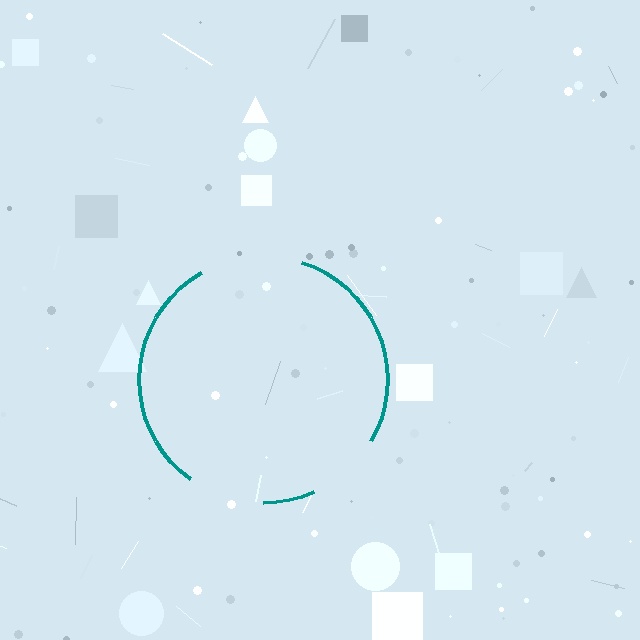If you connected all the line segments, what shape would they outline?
They would outline a circle.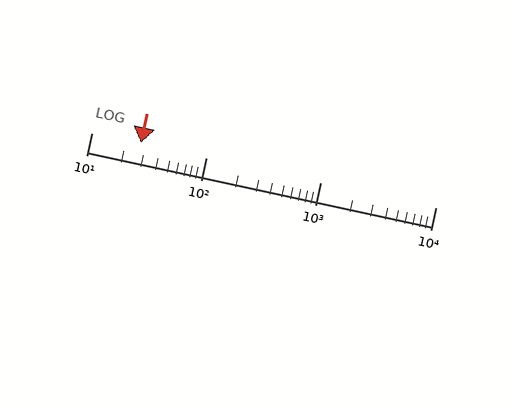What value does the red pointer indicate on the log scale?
The pointer indicates approximately 27.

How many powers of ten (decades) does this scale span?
The scale spans 3 decades, from 10 to 10000.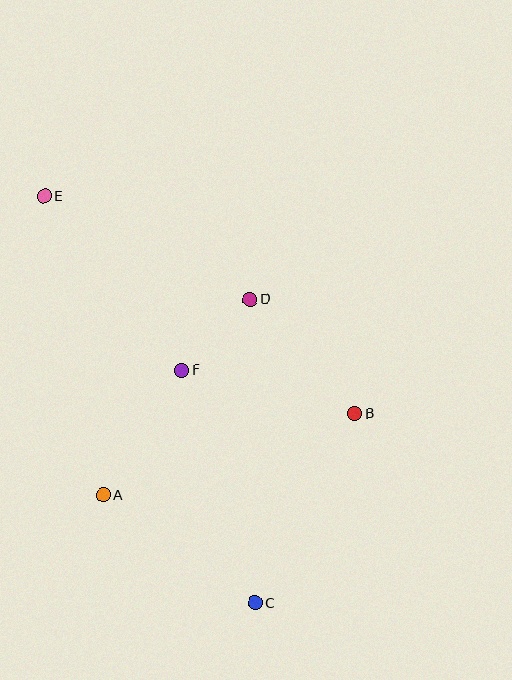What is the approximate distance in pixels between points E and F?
The distance between E and F is approximately 222 pixels.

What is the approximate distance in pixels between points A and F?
The distance between A and F is approximately 147 pixels.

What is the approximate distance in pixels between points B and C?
The distance between B and C is approximately 214 pixels.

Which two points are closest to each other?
Points D and F are closest to each other.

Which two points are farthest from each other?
Points C and E are farthest from each other.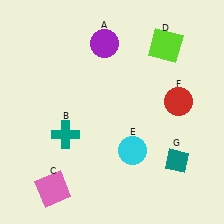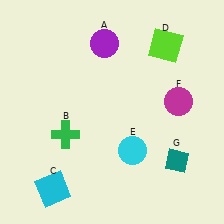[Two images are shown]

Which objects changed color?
B changed from teal to green. C changed from pink to cyan. F changed from red to magenta.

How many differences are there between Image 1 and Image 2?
There are 3 differences between the two images.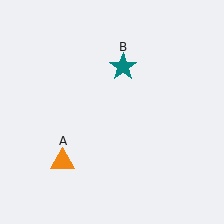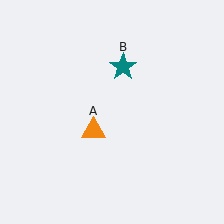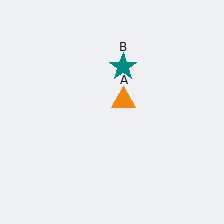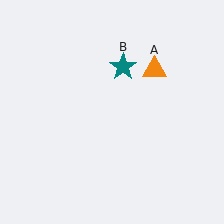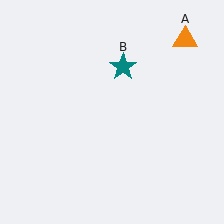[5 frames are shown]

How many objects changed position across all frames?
1 object changed position: orange triangle (object A).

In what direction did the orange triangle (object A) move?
The orange triangle (object A) moved up and to the right.